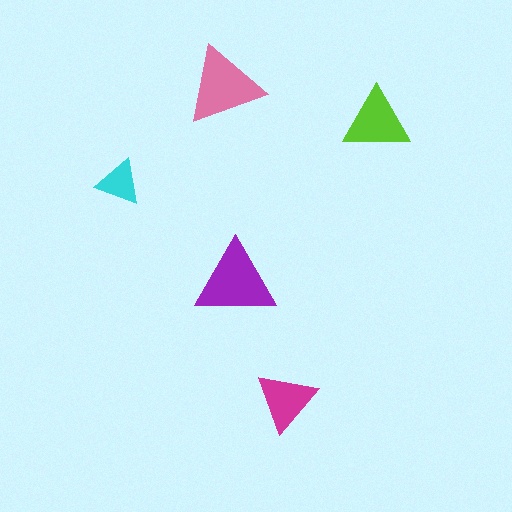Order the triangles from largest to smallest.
the purple one, the pink one, the lime one, the magenta one, the cyan one.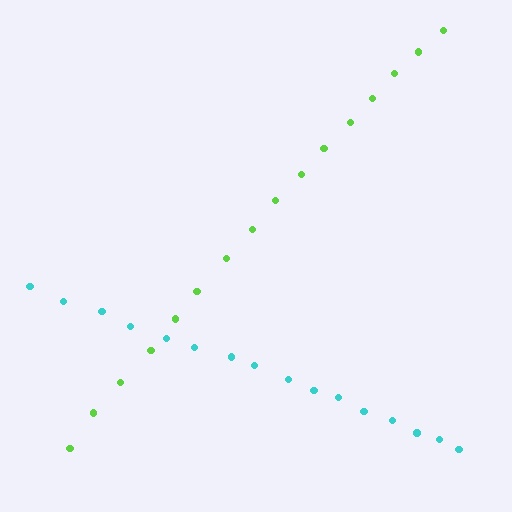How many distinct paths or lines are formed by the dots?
There are 2 distinct paths.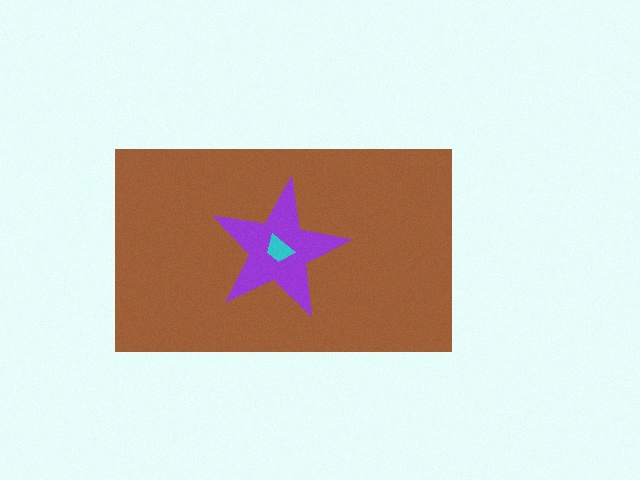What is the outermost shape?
The brown rectangle.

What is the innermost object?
The cyan trapezoid.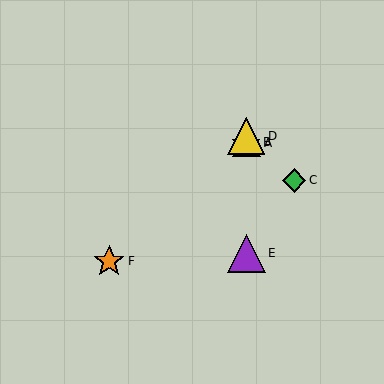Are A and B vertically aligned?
Yes, both are at x≈246.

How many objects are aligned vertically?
4 objects (A, B, D, E) are aligned vertically.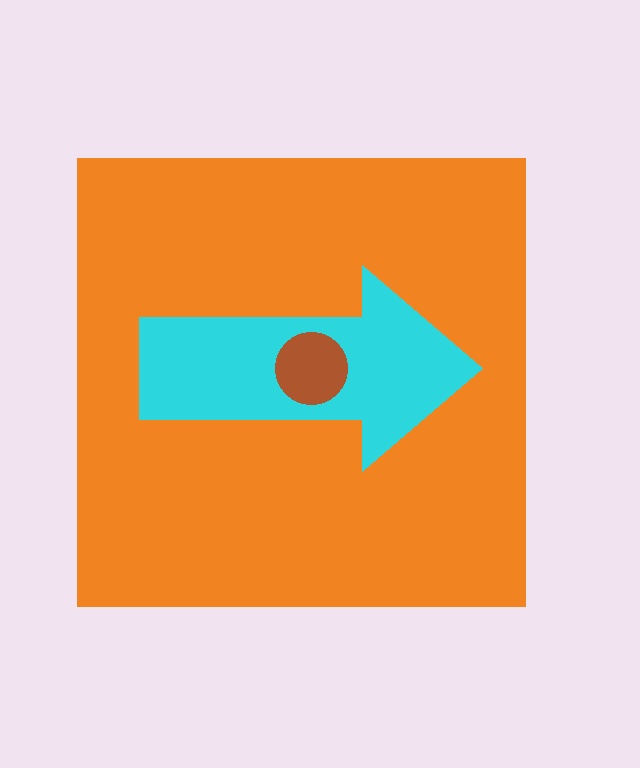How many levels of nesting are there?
3.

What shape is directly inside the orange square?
The cyan arrow.